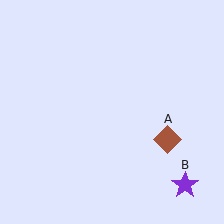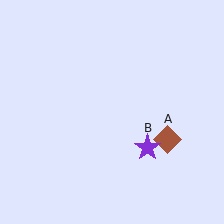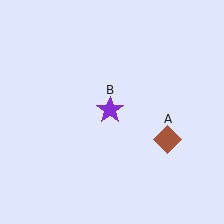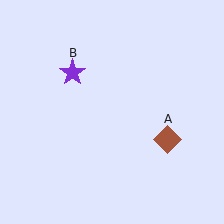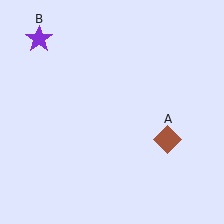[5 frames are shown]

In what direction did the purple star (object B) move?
The purple star (object B) moved up and to the left.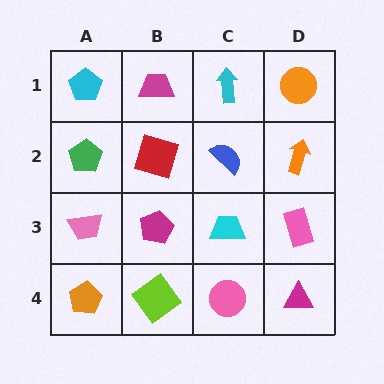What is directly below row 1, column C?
A blue semicircle.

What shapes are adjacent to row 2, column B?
A magenta trapezoid (row 1, column B), a magenta pentagon (row 3, column B), a green pentagon (row 2, column A), a blue semicircle (row 2, column C).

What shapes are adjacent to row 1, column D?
An orange arrow (row 2, column D), a cyan arrow (row 1, column C).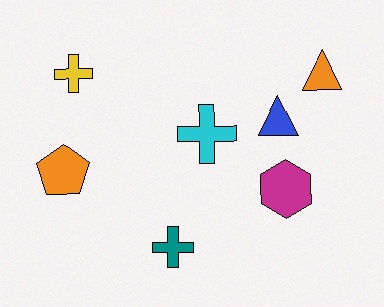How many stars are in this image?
There are no stars.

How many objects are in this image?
There are 7 objects.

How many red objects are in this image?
There are no red objects.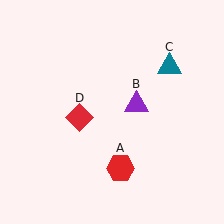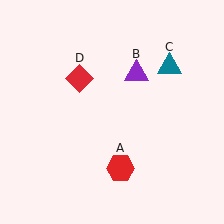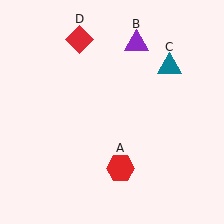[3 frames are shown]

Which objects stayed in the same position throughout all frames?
Red hexagon (object A) and teal triangle (object C) remained stationary.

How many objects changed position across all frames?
2 objects changed position: purple triangle (object B), red diamond (object D).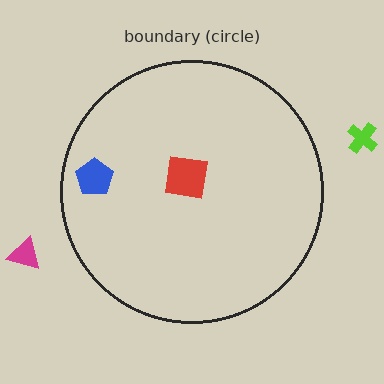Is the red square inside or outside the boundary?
Inside.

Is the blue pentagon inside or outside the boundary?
Inside.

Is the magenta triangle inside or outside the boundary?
Outside.